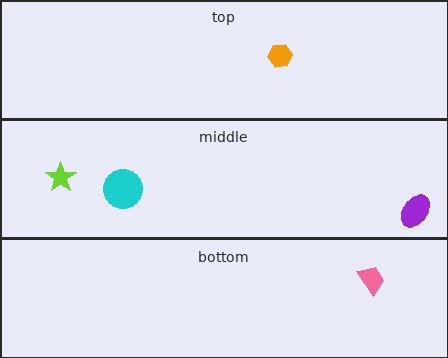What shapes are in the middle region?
The lime star, the cyan circle, the purple ellipse.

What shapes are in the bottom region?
The pink trapezoid.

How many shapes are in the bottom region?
1.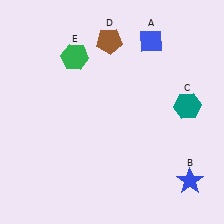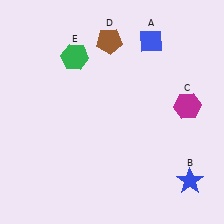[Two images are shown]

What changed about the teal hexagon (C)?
In Image 1, C is teal. In Image 2, it changed to magenta.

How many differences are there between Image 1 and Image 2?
There is 1 difference between the two images.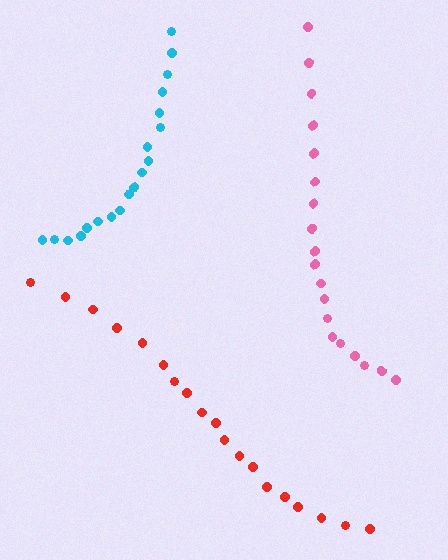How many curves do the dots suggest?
There are 3 distinct paths.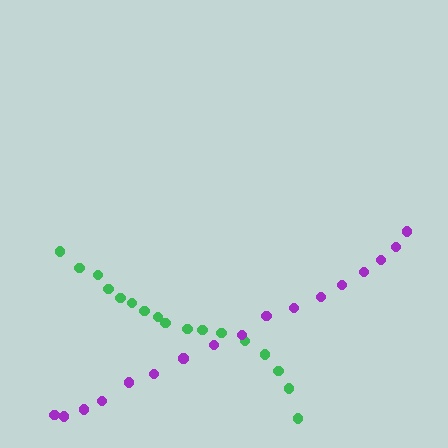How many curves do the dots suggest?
There are 2 distinct paths.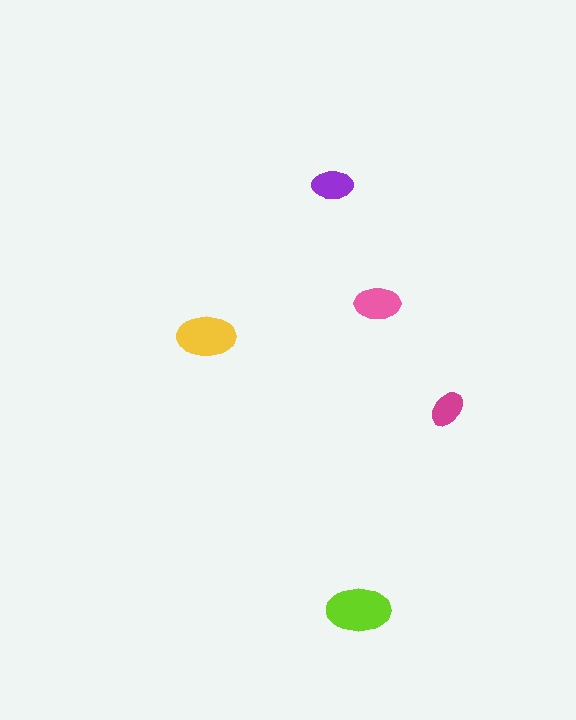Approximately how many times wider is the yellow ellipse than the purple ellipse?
About 1.5 times wider.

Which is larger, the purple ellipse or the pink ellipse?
The pink one.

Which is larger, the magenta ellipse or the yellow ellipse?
The yellow one.